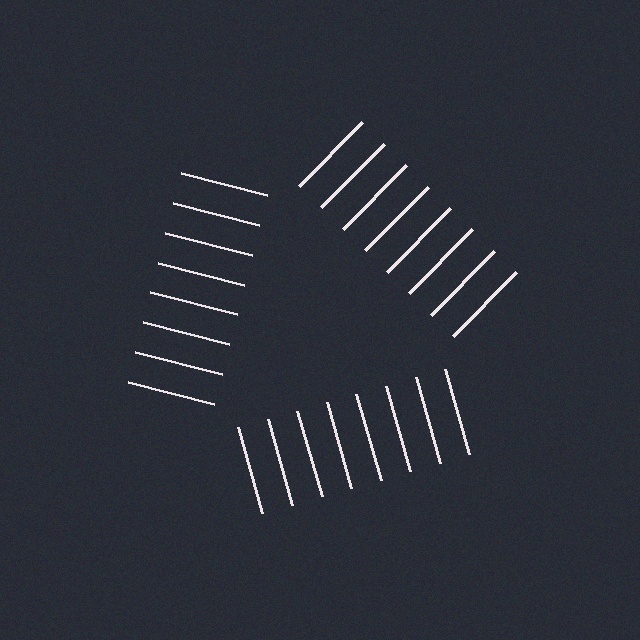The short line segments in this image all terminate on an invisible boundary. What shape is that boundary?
An illusory triangle — the line segments terminate on its edges but no continuous stroke is drawn.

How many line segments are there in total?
24 — 8 along each of the 3 edges.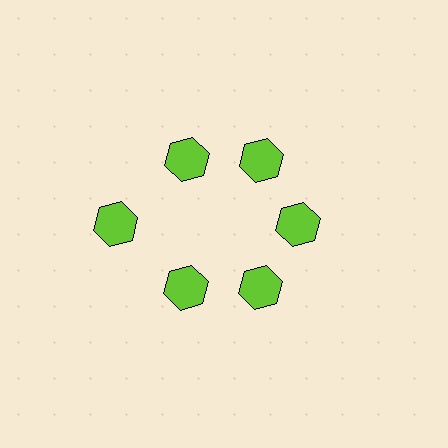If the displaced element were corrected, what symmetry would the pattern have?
It would have 6-fold rotational symmetry — the pattern would map onto itself every 60 degrees.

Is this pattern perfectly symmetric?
No. The 6 lime hexagons are arranged in a ring, but one element near the 9 o'clock position is pushed outward from the center, breaking the 6-fold rotational symmetry.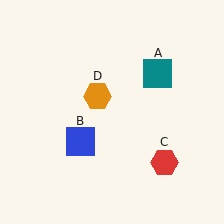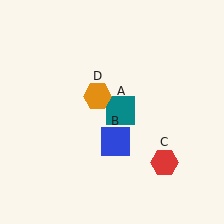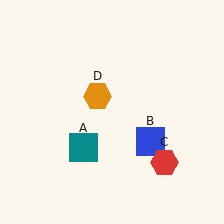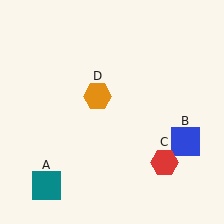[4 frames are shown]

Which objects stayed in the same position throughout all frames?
Red hexagon (object C) and orange hexagon (object D) remained stationary.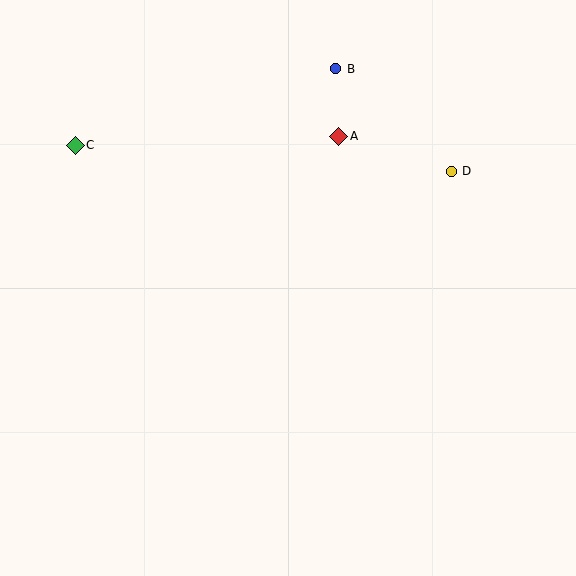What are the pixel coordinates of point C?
Point C is at (75, 145).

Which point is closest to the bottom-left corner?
Point C is closest to the bottom-left corner.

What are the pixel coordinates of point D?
Point D is at (451, 171).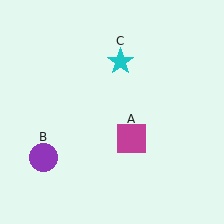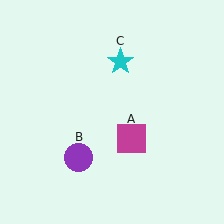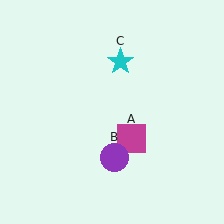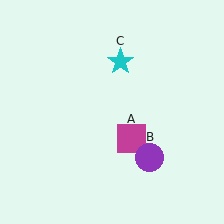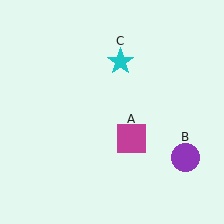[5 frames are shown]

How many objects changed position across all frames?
1 object changed position: purple circle (object B).